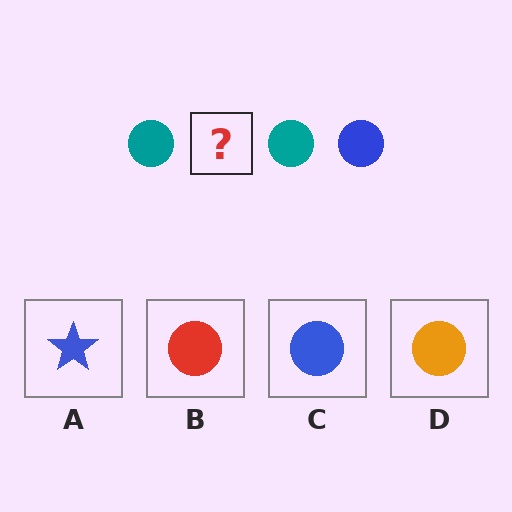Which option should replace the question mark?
Option C.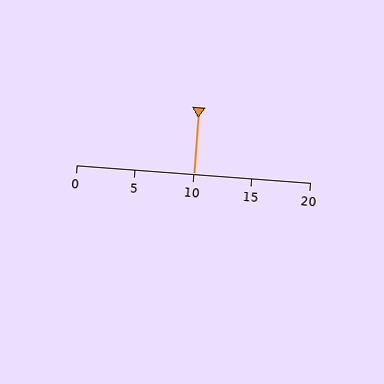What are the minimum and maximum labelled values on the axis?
The axis runs from 0 to 20.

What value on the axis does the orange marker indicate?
The marker indicates approximately 10.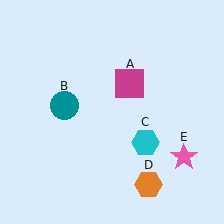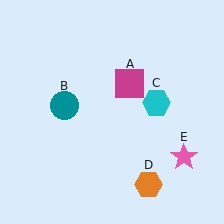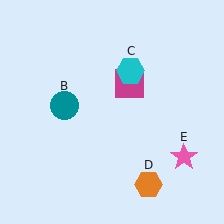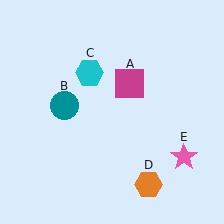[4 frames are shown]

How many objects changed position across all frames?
1 object changed position: cyan hexagon (object C).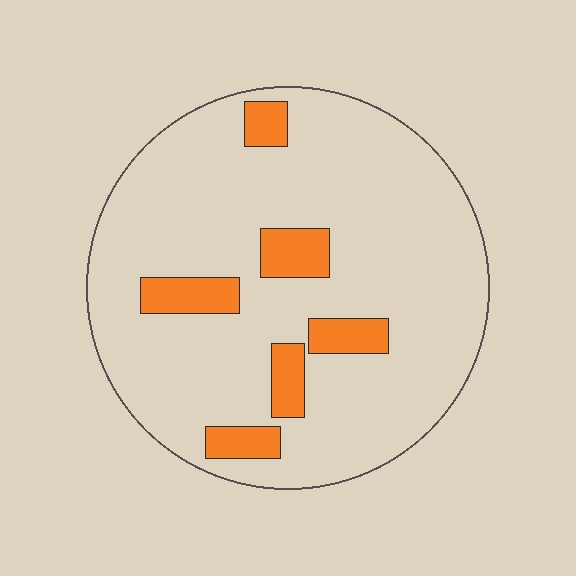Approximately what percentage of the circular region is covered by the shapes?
Approximately 15%.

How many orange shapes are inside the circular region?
6.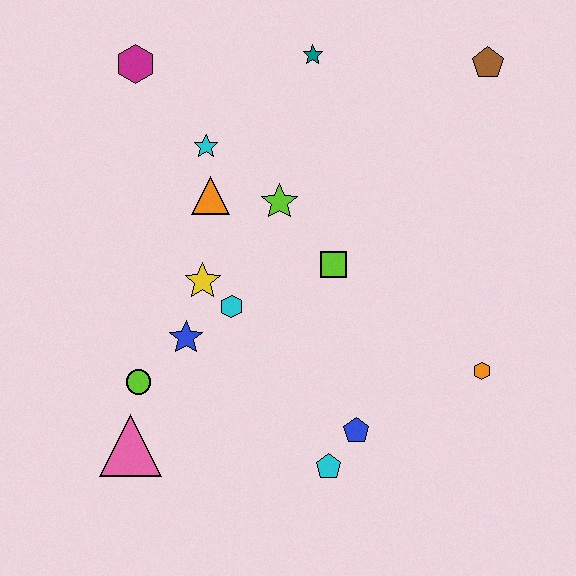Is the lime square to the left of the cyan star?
No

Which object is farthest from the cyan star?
The orange hexagon is farthest from the cyan star.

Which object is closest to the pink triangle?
The lime circle is closest to the pink triangle.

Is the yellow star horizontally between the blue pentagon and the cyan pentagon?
No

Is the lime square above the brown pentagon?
No